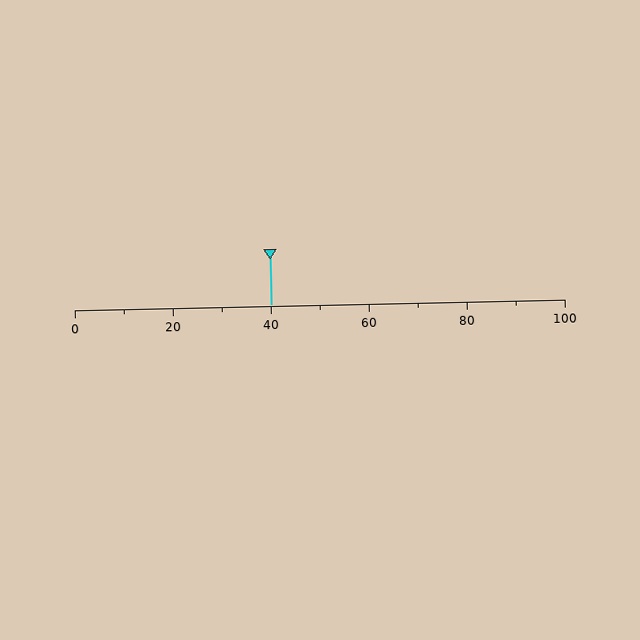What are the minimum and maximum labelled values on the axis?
The axis runs from 0 to 100.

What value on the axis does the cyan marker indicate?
The marker indicates approximately 40.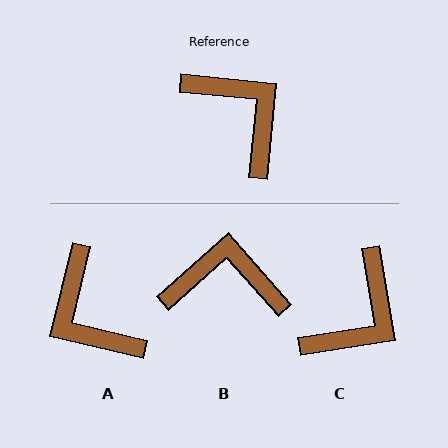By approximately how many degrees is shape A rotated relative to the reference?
Approximately 172 degrees counter-clockwise.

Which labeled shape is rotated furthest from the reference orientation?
A, about 172 degrees away.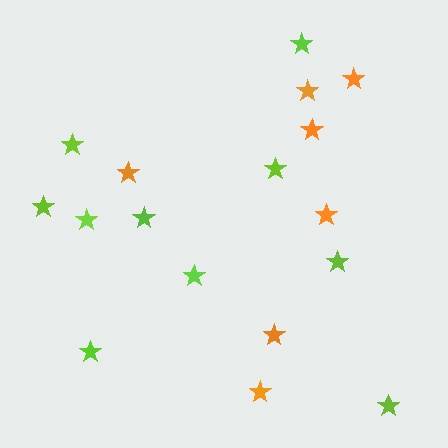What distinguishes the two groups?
There are 2 groups: one group of lime stars (10) and one group of orange stars (7).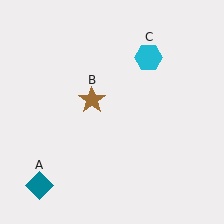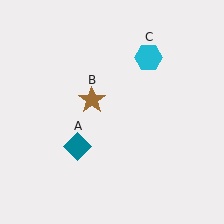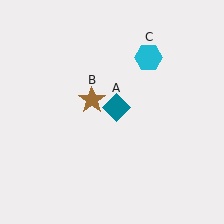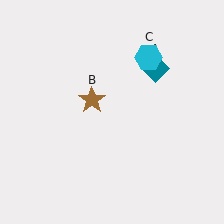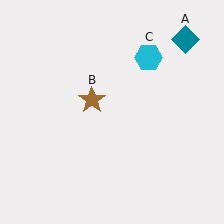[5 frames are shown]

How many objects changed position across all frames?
1 object changed position: teal diamond (object A).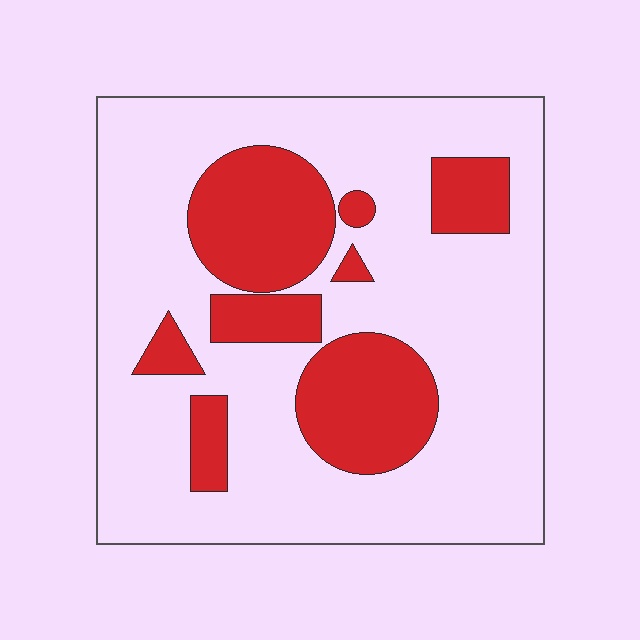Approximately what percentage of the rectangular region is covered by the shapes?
Approximately 25%.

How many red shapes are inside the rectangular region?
8.